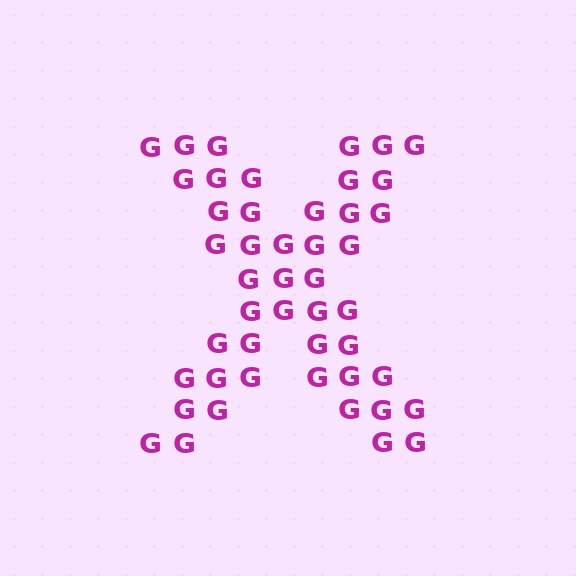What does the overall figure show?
The overall figure shows the letter X.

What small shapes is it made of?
It is made of small letter G's.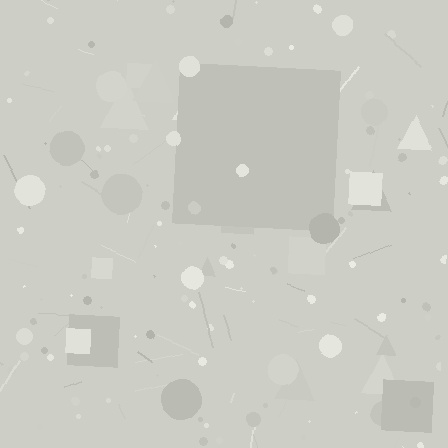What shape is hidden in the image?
A square is hidden in the image.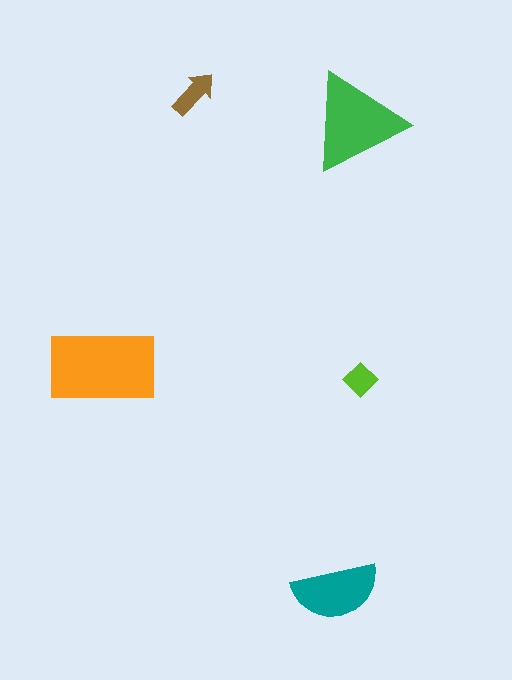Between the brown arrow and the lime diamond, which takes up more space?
The brown arrow.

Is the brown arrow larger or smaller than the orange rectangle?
Smaller.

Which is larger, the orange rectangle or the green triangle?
The orange rectangle.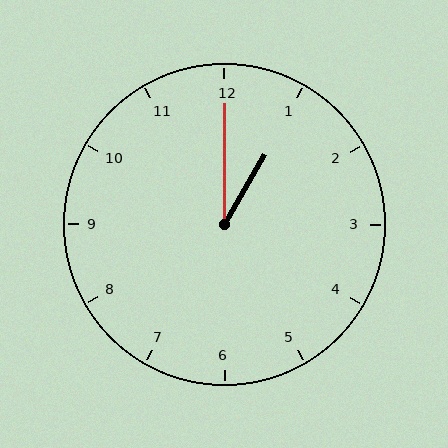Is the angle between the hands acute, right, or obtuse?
It is acute.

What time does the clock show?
1:00.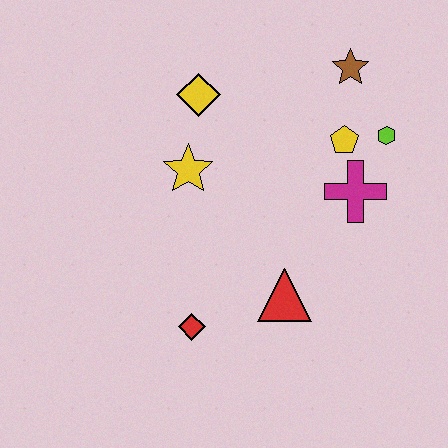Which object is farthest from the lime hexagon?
The red diamond is farthest from the lime hexagon.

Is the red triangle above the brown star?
No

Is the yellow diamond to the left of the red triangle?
Yes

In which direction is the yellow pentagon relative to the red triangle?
The yellow pentagon is above the red triangle.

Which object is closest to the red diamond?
The red triangle is closest to the red diamond.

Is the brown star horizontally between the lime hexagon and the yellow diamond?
Yes